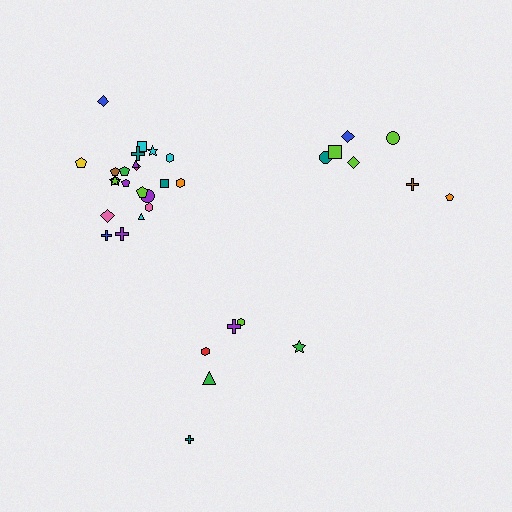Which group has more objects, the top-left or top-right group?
The top-left group.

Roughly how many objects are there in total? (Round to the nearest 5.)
Roughly 35 objects in total.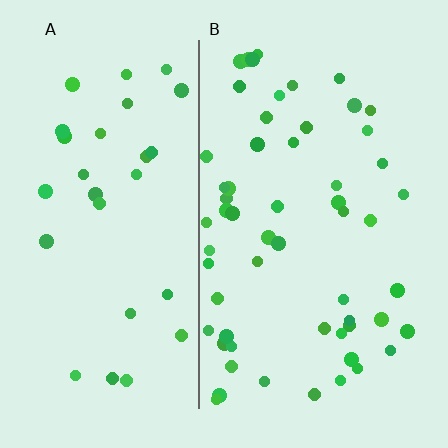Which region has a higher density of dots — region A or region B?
B (the right).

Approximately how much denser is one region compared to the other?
Approximately 1.8× — region B over region A.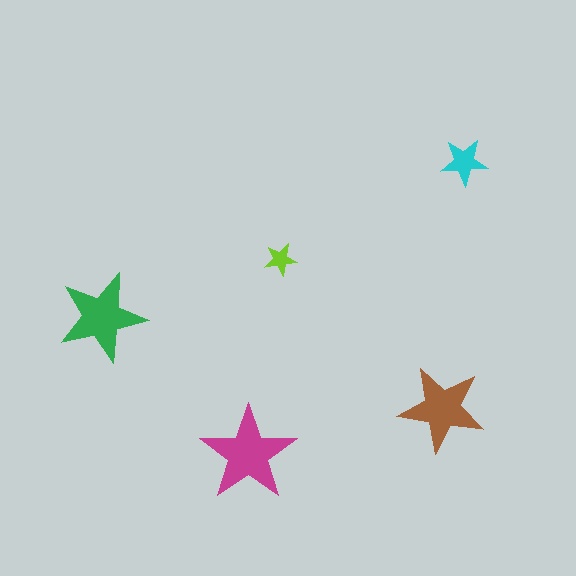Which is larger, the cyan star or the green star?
The green one.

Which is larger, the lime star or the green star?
The green one.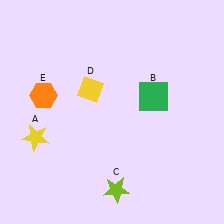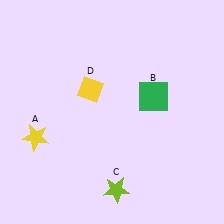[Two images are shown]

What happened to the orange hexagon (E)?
The orange hexagon (E) was removed in Image 2. It was in the top-left area of Image 1.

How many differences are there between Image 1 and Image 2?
There is 1 difference between the two images.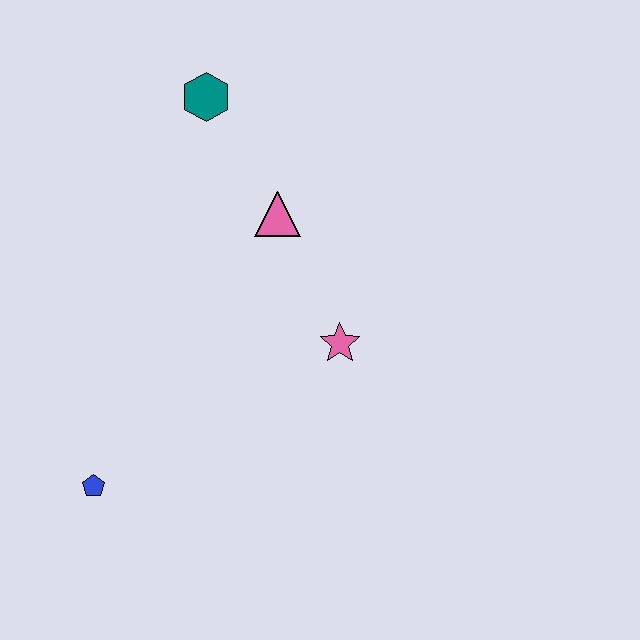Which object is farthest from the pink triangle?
The blue pentagon is farthest from the pink triangle.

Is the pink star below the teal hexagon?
Yes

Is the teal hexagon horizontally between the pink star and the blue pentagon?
Yes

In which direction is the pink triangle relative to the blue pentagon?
The pink triangle is above the blue pentagon.